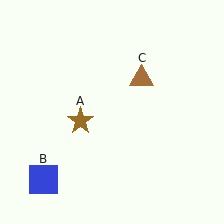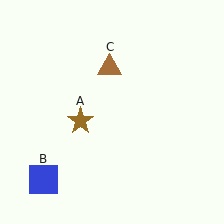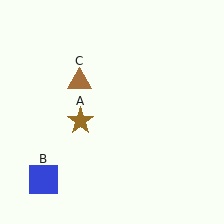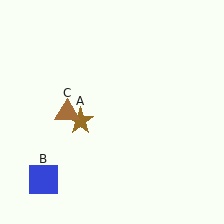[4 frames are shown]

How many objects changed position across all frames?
1 object changed position: brown triangle (object C).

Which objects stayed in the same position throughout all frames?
Brown star (object A) and blue square (object B) remained stationary.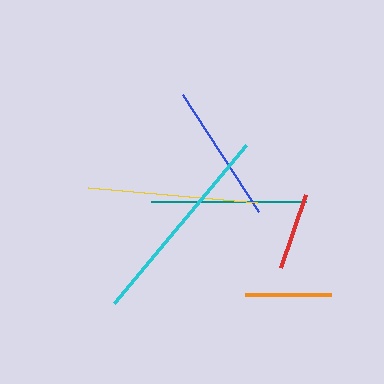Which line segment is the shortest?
The red line is the shortest at approximately 76 pixels.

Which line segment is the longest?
The cyan line is the longest at approximately 206 pixels.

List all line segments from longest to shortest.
From longest to shortest: cyan, yellow, teal, blue, orange, red.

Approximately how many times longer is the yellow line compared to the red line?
The yellow line is approximately 2.2 times the length of the red line.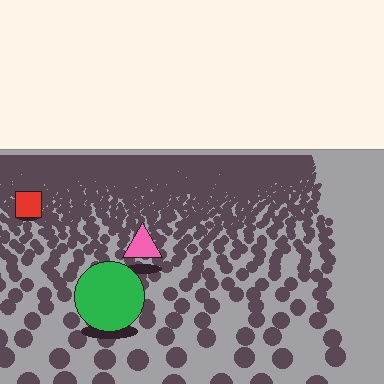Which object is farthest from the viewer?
The red square is farthest from the viewer. It appears smaller and the ground texture around it is denser.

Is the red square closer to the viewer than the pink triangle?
No. The pink triangle is closer — you can tell from the texture gradient: the ground texture is coarser near it.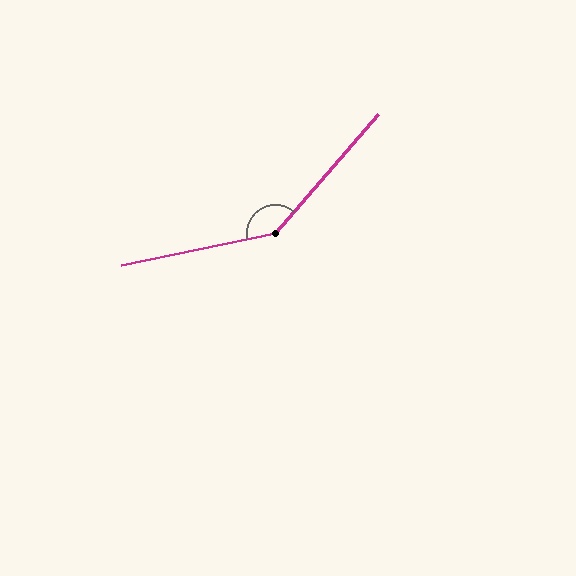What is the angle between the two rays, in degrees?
Approximately 143 degrees.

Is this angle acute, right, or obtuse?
It is obtuse.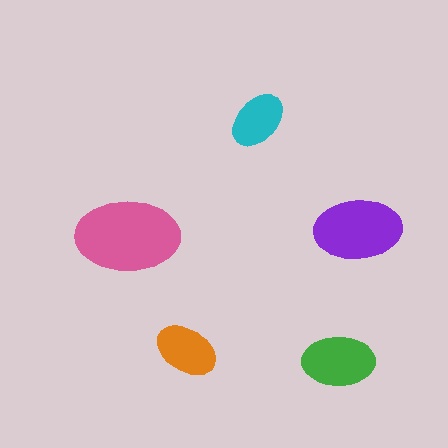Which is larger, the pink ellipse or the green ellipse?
The pink one.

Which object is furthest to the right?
The purple ellipse is rightmost.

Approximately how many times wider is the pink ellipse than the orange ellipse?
About 1.5 times wider.